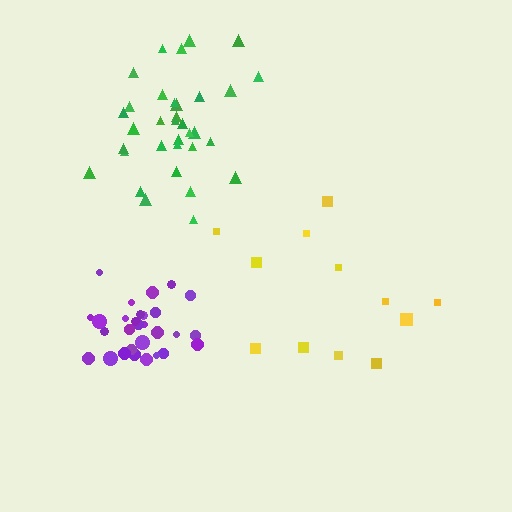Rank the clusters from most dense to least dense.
purple, green, yellow.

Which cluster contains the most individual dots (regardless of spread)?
Green (34).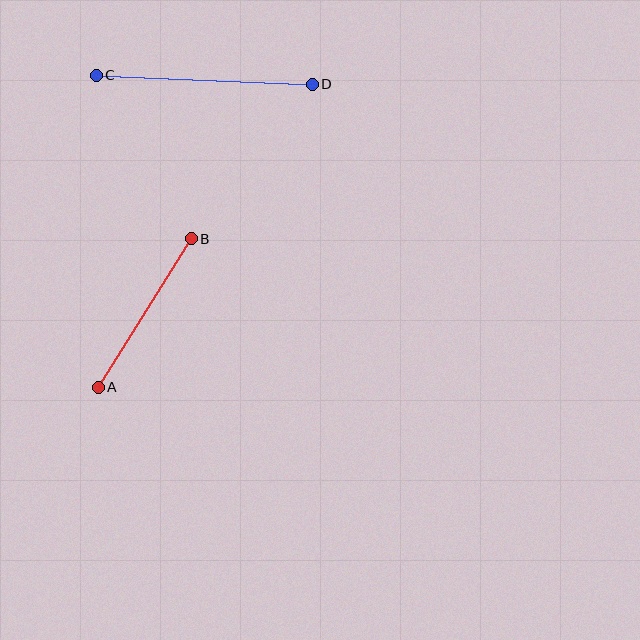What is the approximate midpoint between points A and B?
The midpoint is at approximately (145, 313) pixels.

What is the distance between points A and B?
The distance is approximately 175 pixels.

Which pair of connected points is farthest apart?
Points C and D are farthest apart.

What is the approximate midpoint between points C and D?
The midpoint is at approximately (204, 80) pixels.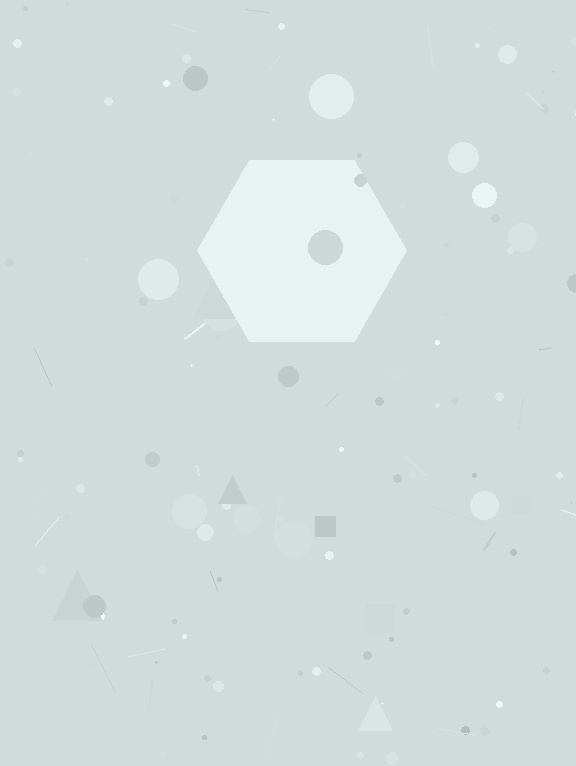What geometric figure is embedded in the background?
A hexagon is embedded in the background.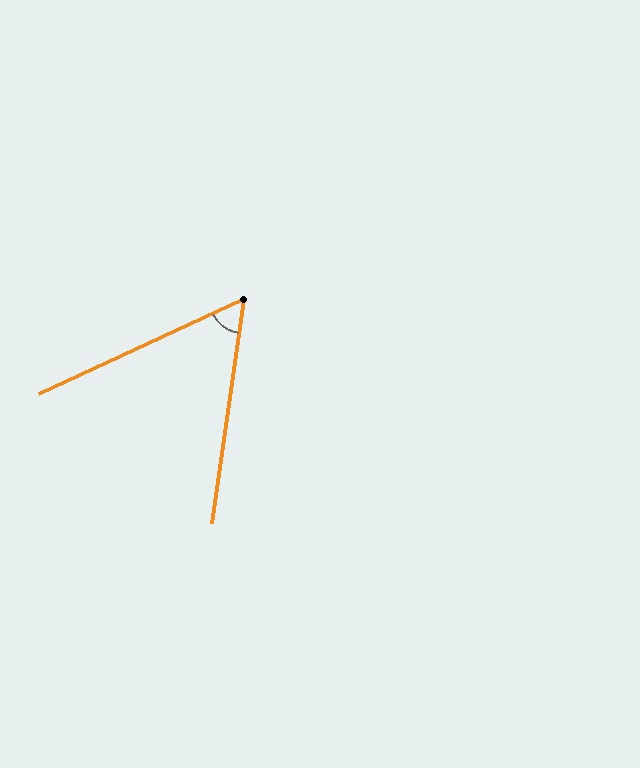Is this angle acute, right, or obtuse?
It is acute.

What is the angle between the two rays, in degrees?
Approximately 57 degrees.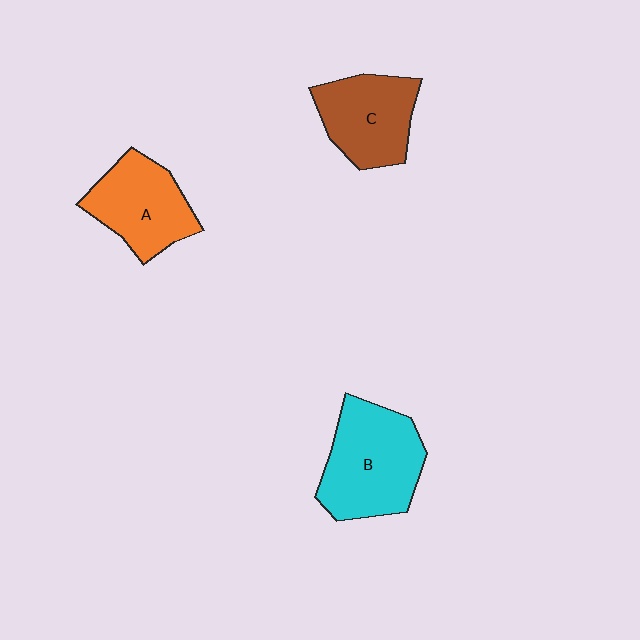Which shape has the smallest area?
Shape C (brown).